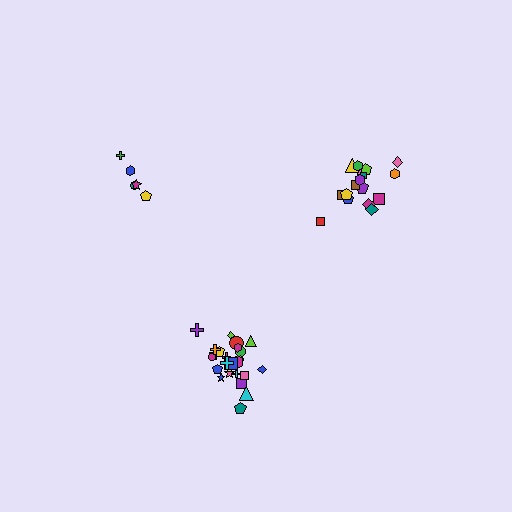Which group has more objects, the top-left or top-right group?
The top-right group.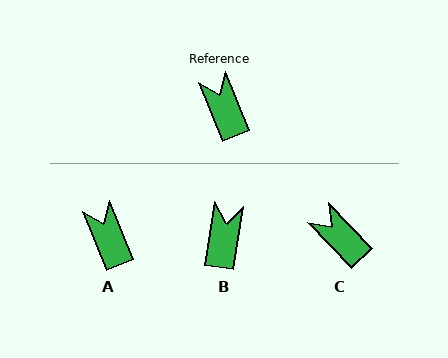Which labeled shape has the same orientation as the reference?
A.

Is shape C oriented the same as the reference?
No, it is off by about 22 degrees.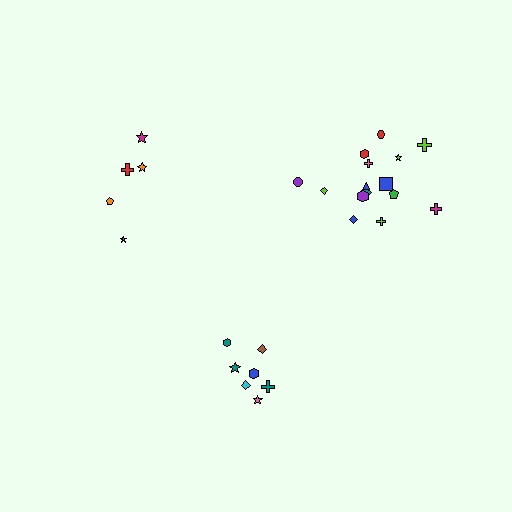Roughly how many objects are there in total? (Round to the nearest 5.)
Roughly 25 objects in total.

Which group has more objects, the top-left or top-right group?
The top-right group.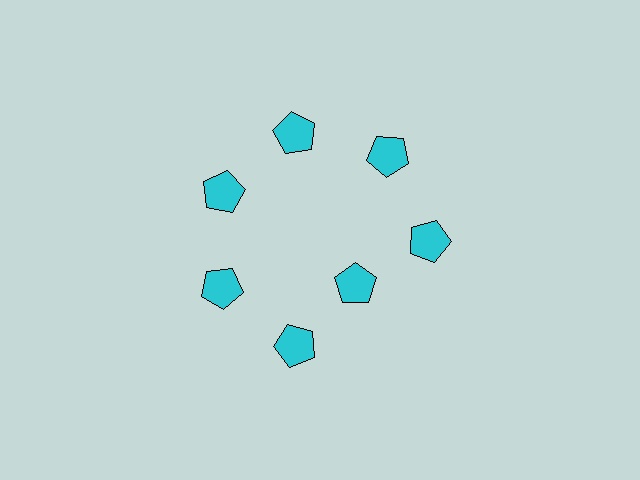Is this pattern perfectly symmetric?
No. The 7 cyan pentagons are arranged in a ring, but one element near the 5 o'clock position is pulled inward toward the center, breaking the 7-fold rotational symmetry.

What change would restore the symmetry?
The symmetry would be restored by moving it outward, back onto the ring so that all 7 pentagons sit at equal angles and equal distance from the center.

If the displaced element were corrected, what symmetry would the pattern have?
It would have 7-fold rotational symmetry — the pattern would map onto itself every 51 degrees.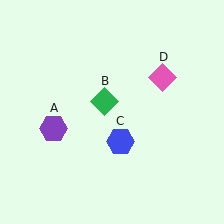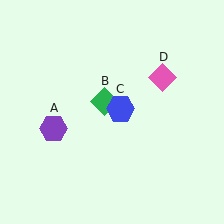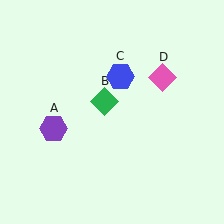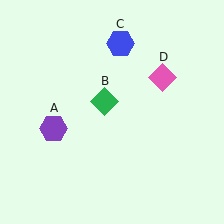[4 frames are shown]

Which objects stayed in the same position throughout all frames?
Purple hexagon (object A) and green diamond (object B) and pink diamond (object D) remained stationary.